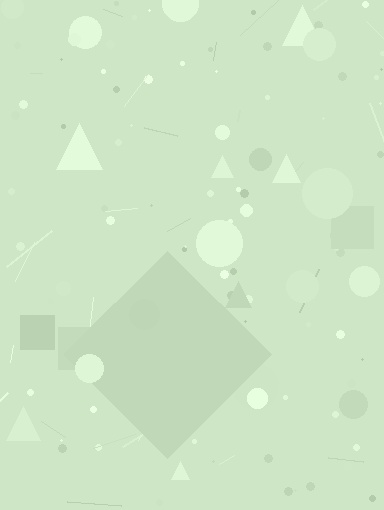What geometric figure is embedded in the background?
A diamond is embedded in the background.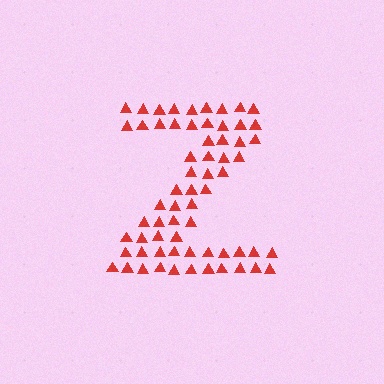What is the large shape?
The large shape is the letter Z.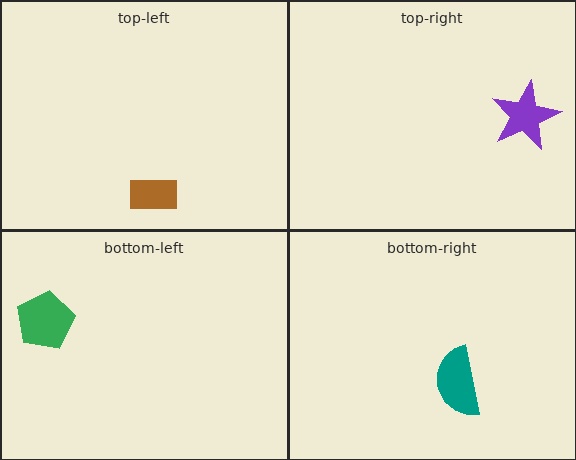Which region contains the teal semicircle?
The bottom-right region.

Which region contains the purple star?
The top-right region.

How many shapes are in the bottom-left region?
1.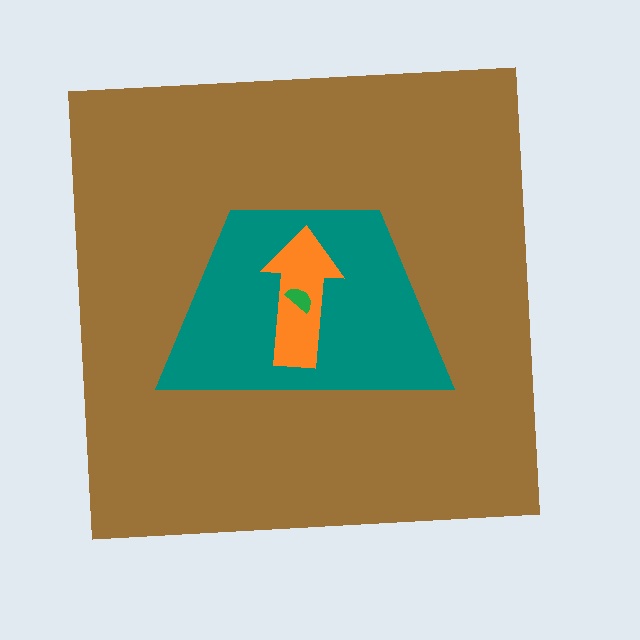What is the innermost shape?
The green semicircle.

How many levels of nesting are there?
4.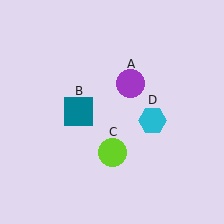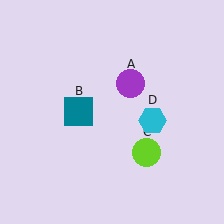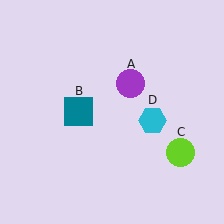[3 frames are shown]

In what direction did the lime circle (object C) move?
The lime circle (object C) moved right.